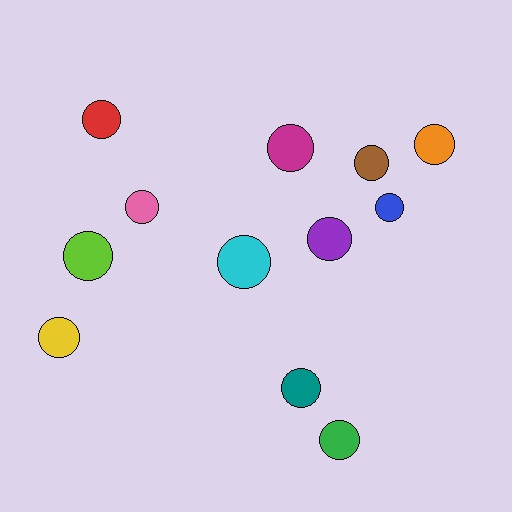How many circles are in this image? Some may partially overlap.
There are 12 circles.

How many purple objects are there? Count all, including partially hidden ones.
There is 1 purple object.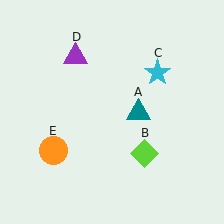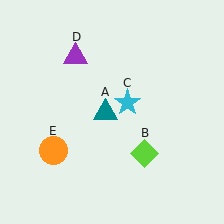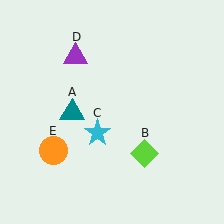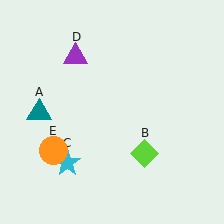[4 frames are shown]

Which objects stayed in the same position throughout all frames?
Lime diamond (object B) and purple triangle (object D) and orange circle (object E) remained stationary.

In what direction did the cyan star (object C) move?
The cyan star (object C) moved down and to the left.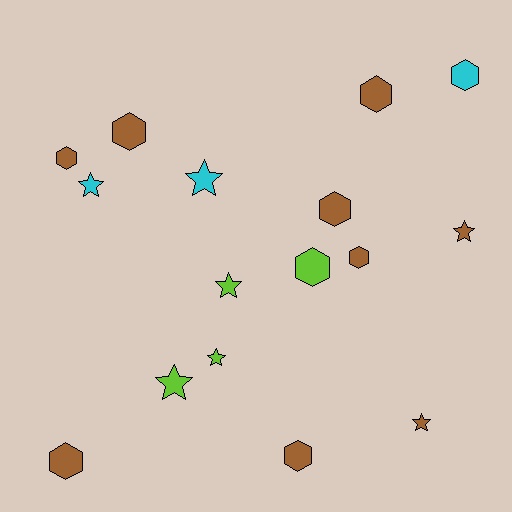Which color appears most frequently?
Brown, with 9 objects.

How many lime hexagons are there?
There is 1 lime hexagon.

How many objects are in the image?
There are 16 objects.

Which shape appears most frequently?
Hexagon, with 9 objects.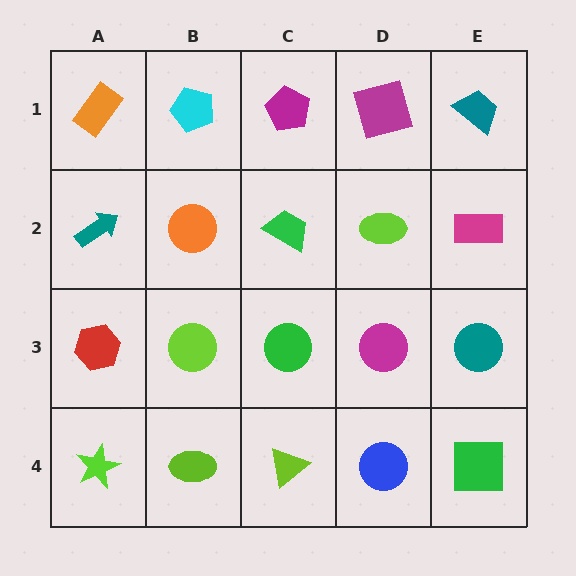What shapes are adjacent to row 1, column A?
A teal arrow (row 2, column A), a cyan pentagon (row 1, column B).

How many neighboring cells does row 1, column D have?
3.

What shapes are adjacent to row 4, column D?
A magenta circle (row 3, column D), a lime triangle (row 4, column C), a green square (row 4, column E).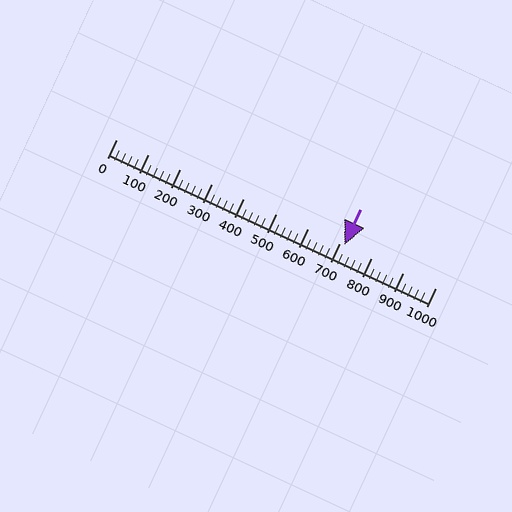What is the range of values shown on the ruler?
The ruler shows values from 0 to 1000.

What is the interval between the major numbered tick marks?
The major tick marks are spaced 100 units apart.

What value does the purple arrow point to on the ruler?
The purple arrow points to approximately 713.